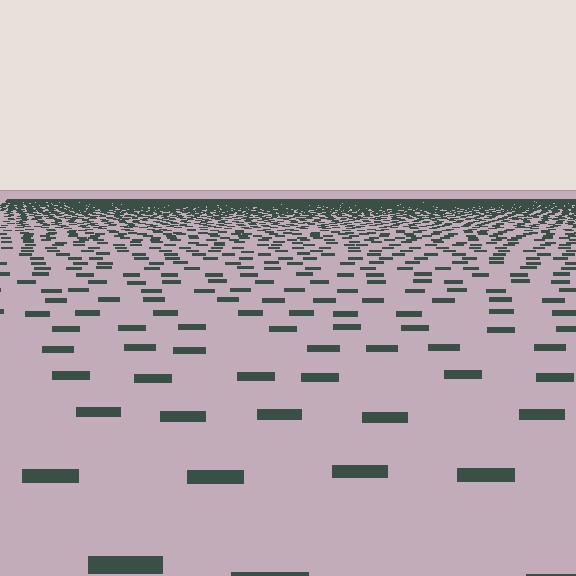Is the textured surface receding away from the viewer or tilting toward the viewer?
The surface is receding away from the viewer. Texture elements get smaller and denser toward the top.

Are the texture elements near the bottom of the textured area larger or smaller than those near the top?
Larger. Near the bottom, elements are closer to the viewer and appear at a bigger on-screen size.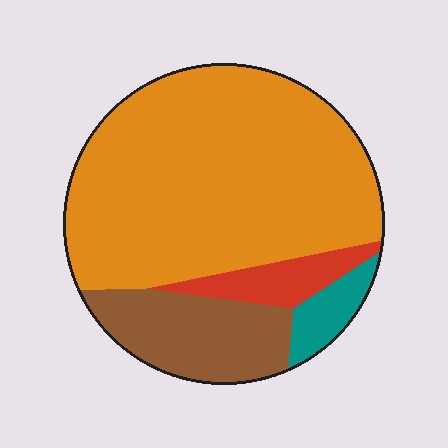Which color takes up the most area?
Orange, at roughly 70%.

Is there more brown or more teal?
Brown.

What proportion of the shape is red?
Red takes up less than a sixth of the shape.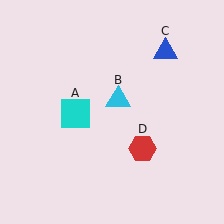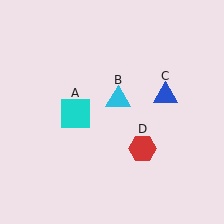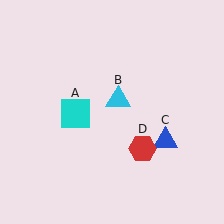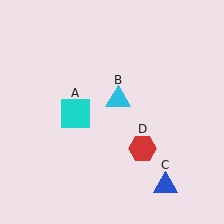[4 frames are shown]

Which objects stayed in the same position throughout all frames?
Cyan square (object A) and cyan triangle (object B) and red hexagon (object D) remained stationary.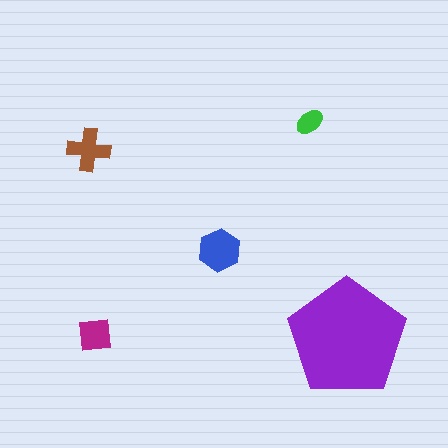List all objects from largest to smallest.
The purple pentagon, the blue hexagon, the brown cross, the magenta square, the green ellipse.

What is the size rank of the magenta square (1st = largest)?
4th.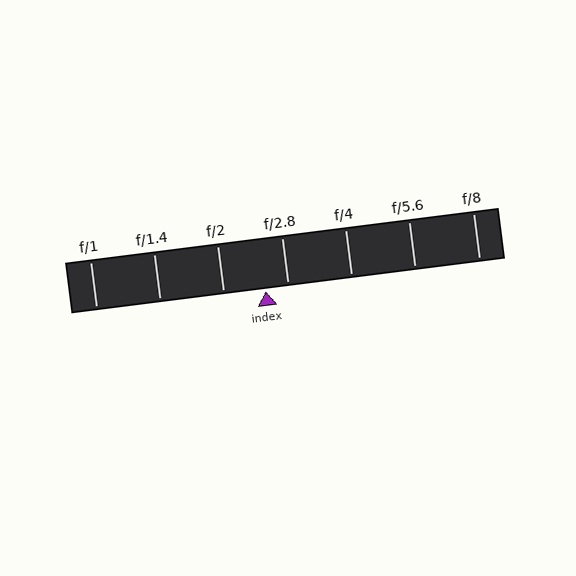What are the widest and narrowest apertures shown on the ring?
The widest aperture shown is f/1 and the narrowest is f/8.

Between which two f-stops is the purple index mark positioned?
The index mark is between f/2 and f/2.8.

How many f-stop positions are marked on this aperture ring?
There are 7 f-stop positions marked.